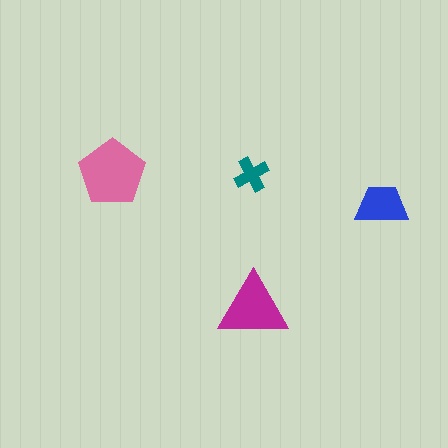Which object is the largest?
The pink pentagon.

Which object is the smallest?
The teal cross.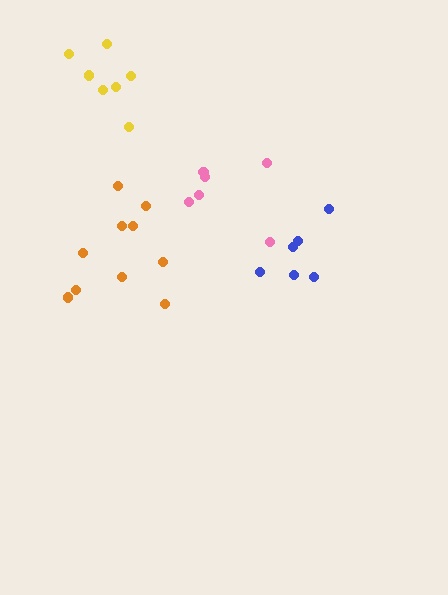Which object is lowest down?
The blue cluster is bottommost.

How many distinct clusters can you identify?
There are 4 distinct clusters.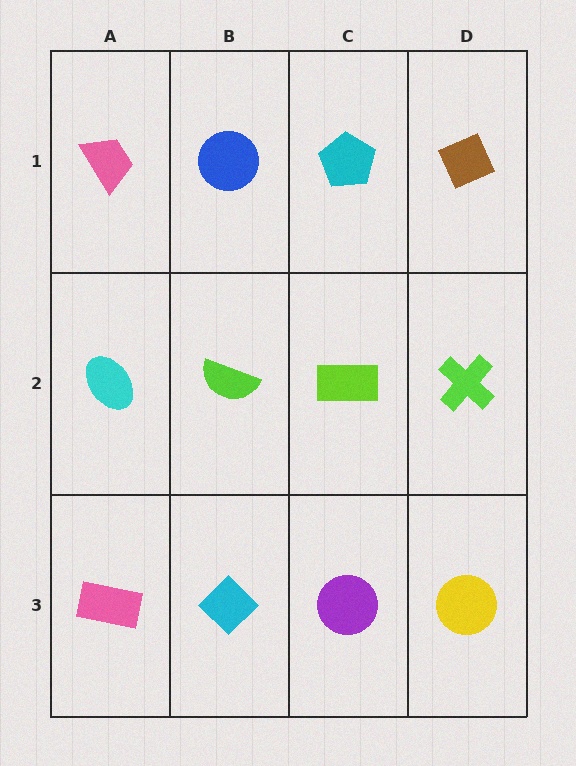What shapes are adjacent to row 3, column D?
A lime cross (row 2, column D), a purple circle (row 3, column C).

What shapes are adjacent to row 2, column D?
A brown diamond (row 1, column D), a yellow circle (row 3, column D), a lime rectangle (row 2, column C).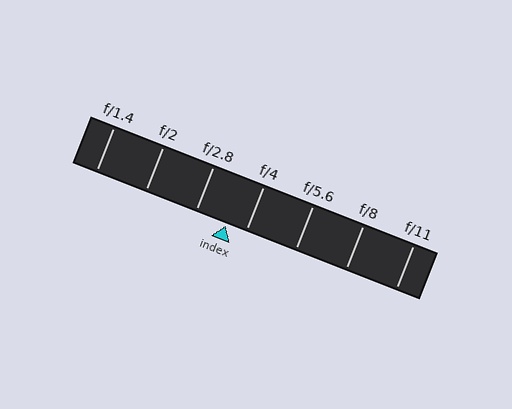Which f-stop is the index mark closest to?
The index mark is closest to f/4.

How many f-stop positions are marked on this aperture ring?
There are 7 f-stop positions marked.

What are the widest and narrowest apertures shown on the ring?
The widest aperture shown is f/1.4 and the narrowest is f/11.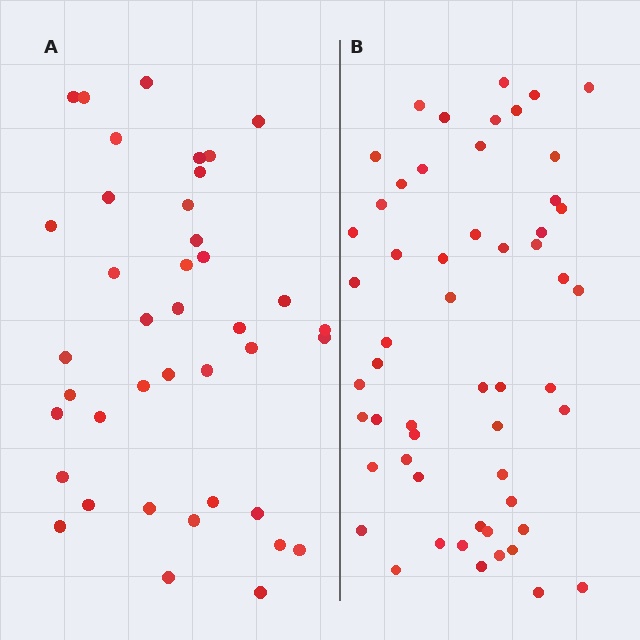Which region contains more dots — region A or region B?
Region B (the right region) has more dots.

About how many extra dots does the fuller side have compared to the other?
Region B has approximately 15 more dots than region A.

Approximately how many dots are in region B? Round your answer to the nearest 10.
About 60 dots. (The exact count is 55, which rounds to 60.)